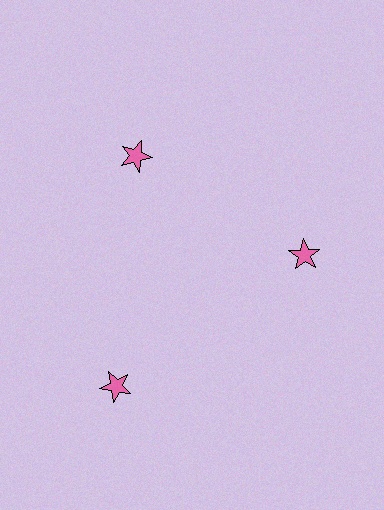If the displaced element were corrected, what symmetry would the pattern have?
It would have 3-fold rotational symmetry — the pattern would map onto itself every 120 degrees.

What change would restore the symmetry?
The symmetry would be restored by moving it inward, back onto the ring so that all 3 stars sit at equal angles and equal distance from the center.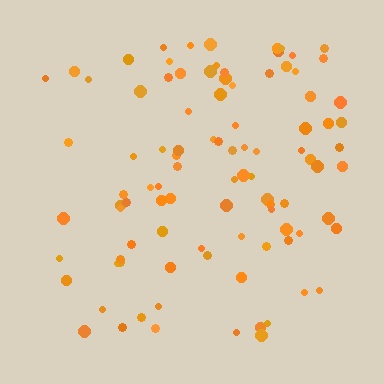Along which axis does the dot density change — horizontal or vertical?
Horizontal.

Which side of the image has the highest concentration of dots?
The right.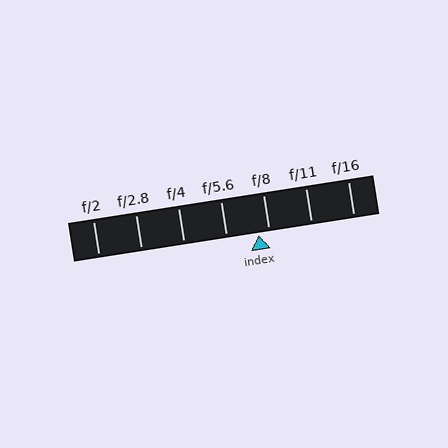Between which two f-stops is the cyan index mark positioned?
The index mark is between f/5.6 and f/8.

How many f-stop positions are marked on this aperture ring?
There are 7 f-stop positions marked.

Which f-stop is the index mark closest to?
The index mark is closest to f/8.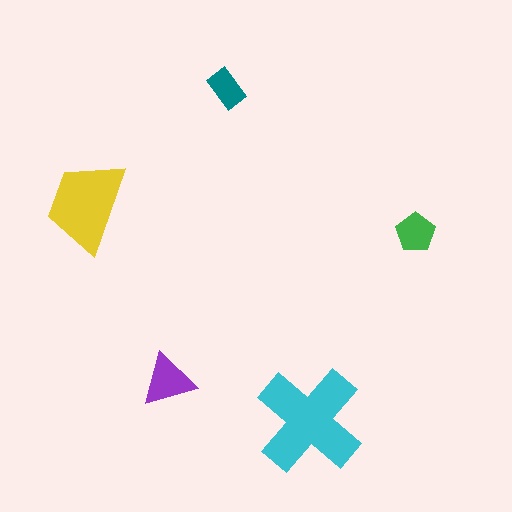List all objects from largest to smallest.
The cyan cross, the yellow trapezoid, the purple triangle, the green pentagon, the teal rectangle.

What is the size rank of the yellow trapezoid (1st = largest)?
2nd.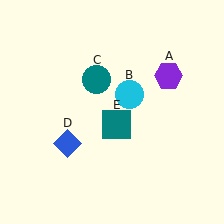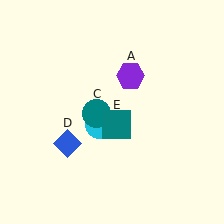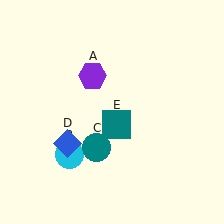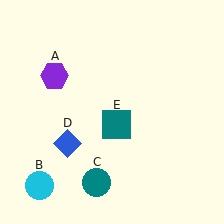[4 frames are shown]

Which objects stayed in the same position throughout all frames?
Blue diamond (object D) and teal square (object E) remained stationary.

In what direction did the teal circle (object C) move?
The teal circle (object C) moved down.